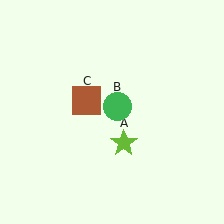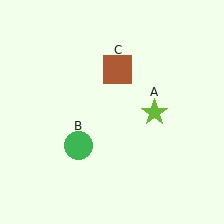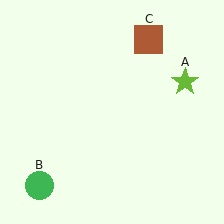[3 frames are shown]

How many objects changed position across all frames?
3 objects changed position: lime star (object A), green circle (object B), brown square (object C).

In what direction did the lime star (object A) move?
The lime star (object A) moved up and to the right.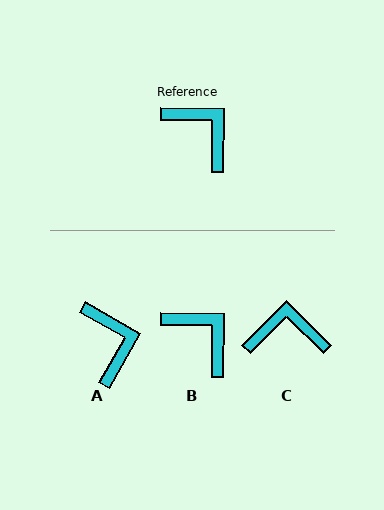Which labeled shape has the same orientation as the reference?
B.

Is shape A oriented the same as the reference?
No, it is off by about 29 degrees.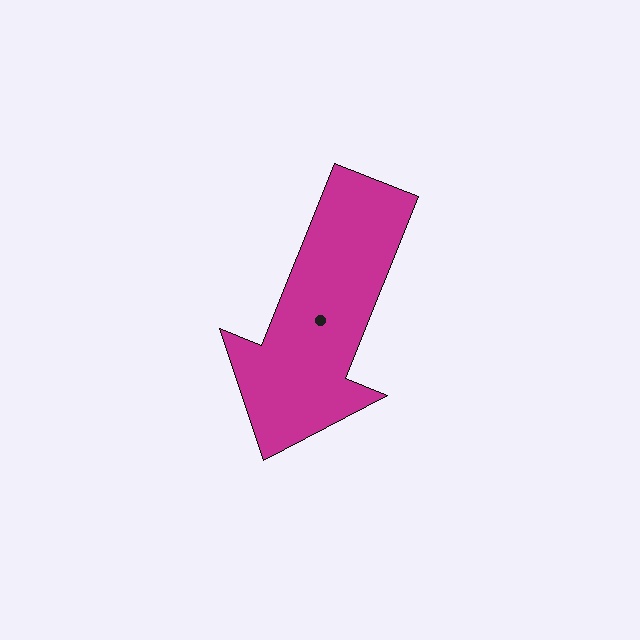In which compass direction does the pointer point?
South.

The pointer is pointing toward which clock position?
Roughly 7 o'clock.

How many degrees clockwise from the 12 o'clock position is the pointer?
Approximately 202 degrees.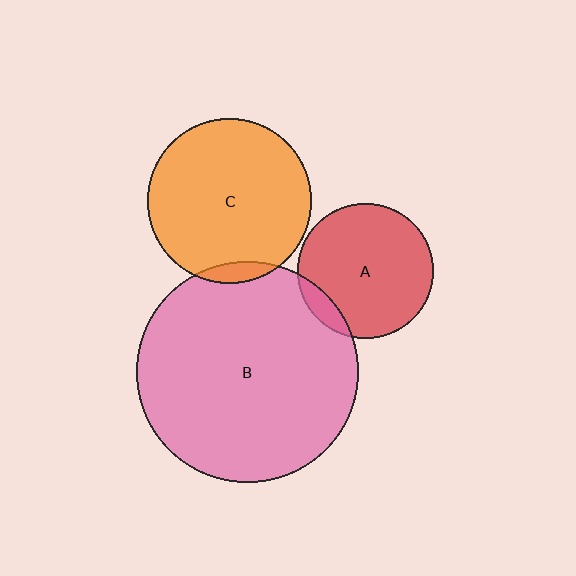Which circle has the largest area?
Circle B (pink).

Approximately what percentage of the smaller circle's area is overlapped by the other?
Approximately 5%.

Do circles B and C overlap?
Yes.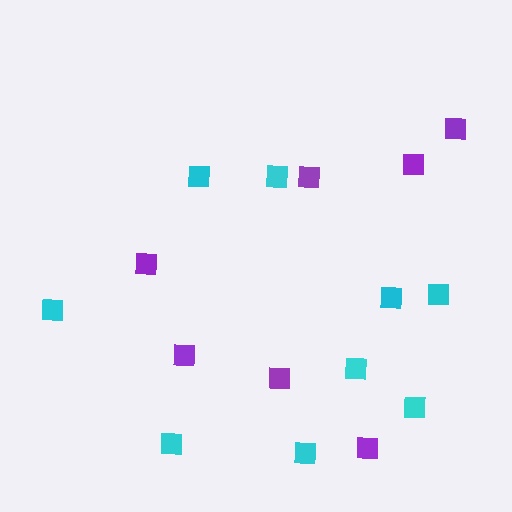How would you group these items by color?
There are 2 groups: one group of purple squares (7) and one group of cyan squares (9).